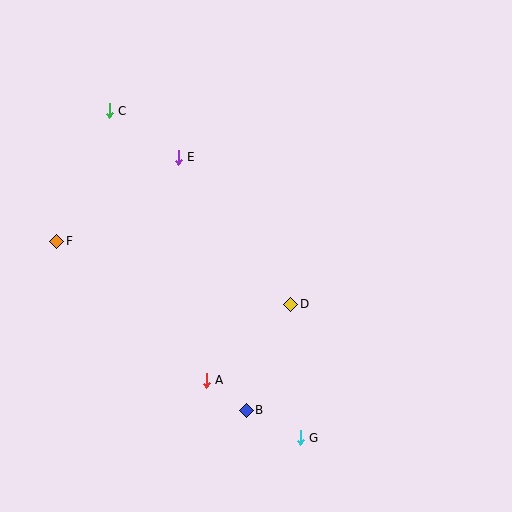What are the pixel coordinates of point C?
Point C is at (109, 111).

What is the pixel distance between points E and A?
The distance between E and A is 224 pixels.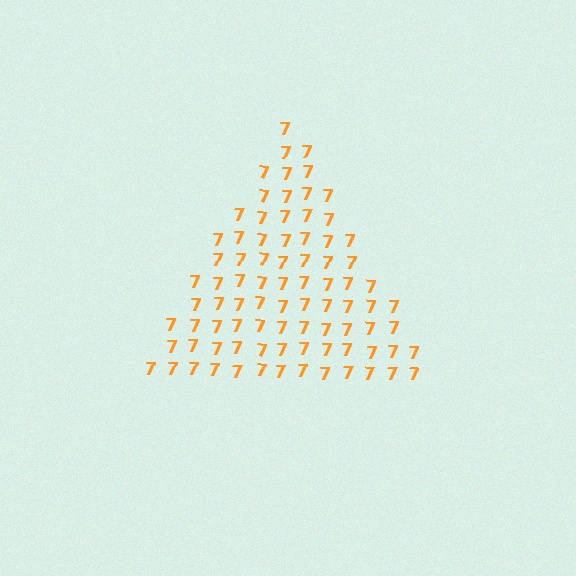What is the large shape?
The large shape is a triangle.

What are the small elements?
The small elements are digit 7's.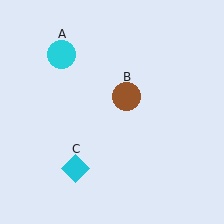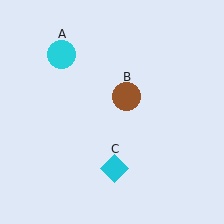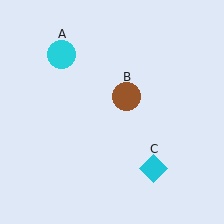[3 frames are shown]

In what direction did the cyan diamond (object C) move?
The cyan diamond (object C) moved right.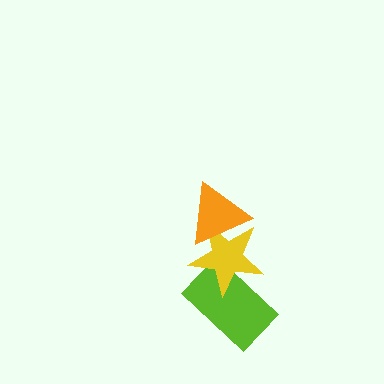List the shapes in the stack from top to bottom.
From top to bottom: the orange triangle, the yellow star, the lime rectangle.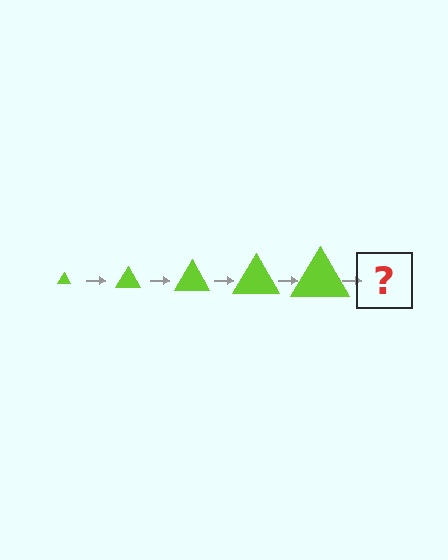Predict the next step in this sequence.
The next step is a lime triangle, larger than the previous one.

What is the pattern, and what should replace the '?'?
The pattern is that the triangle gets progressively larger each step. The '?' should be a lime triangle, larger than the previous one.